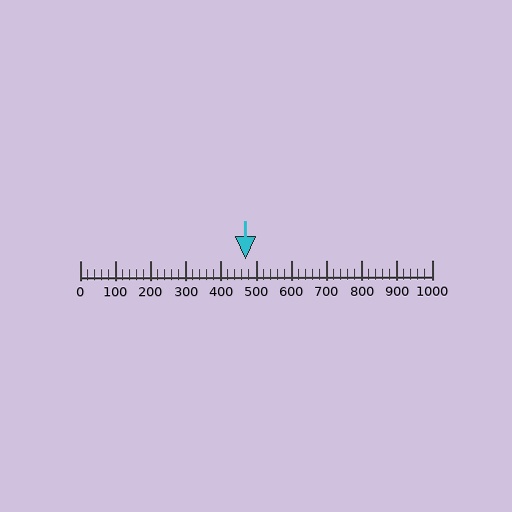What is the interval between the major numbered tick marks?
The major tick marks are spaced 100 units apart.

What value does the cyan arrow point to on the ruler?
The cyan arrow points to approximately 470.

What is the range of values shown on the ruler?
The ruler shows values from 0 to 1000.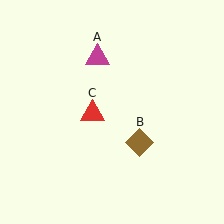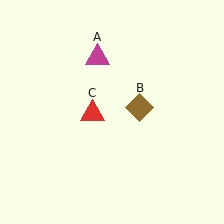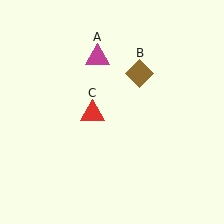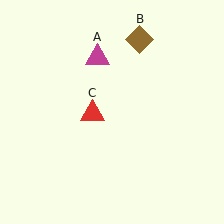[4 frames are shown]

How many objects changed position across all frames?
1 object changed position: brown diamond (object B).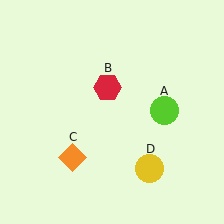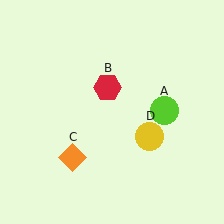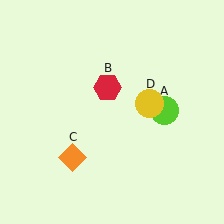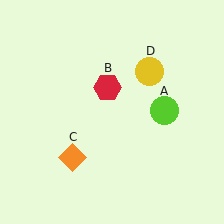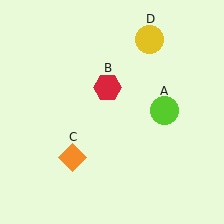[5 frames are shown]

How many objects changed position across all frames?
1 object changed position: yellow circle (object D).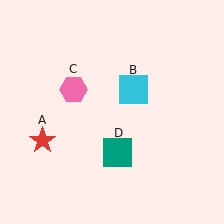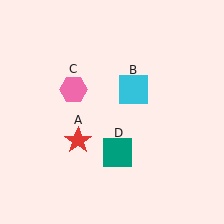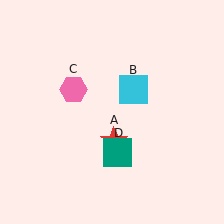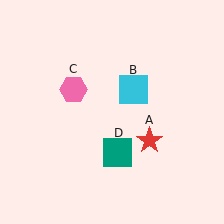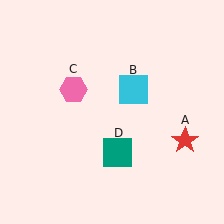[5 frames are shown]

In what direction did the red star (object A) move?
The red star (object A) moved right.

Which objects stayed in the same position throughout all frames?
Cyan square (object B) and pink hexagon (object C) and teal square (object D) remained stationary.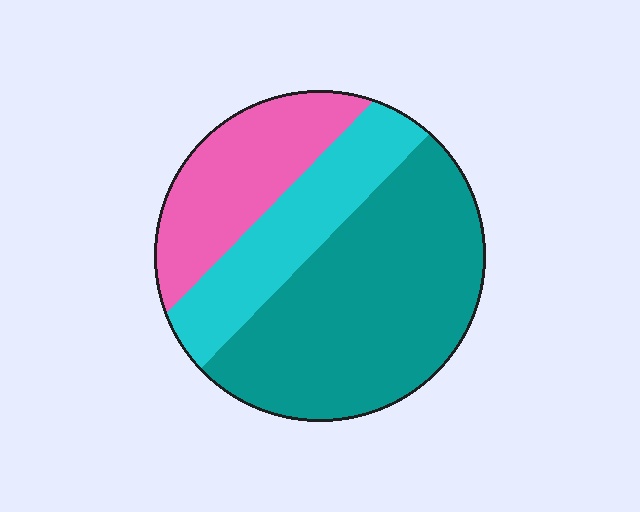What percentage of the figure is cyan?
Cyan takes up about one quarter (1/4) of the figure.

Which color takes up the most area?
Teal, at roughly 55%.